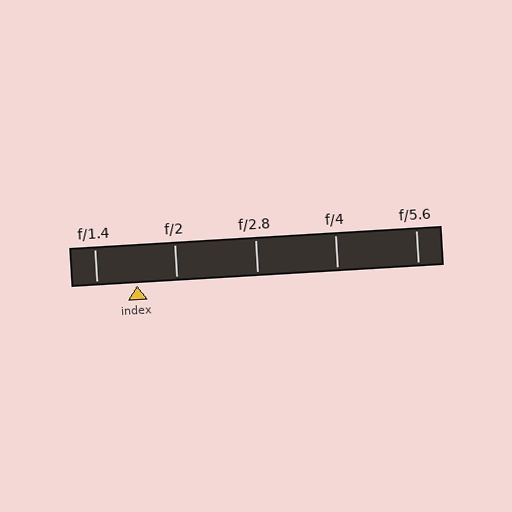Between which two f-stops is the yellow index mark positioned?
The index mark is between f/1.4 and f/2.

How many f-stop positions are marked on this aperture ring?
There are 5 f-stop positions marked.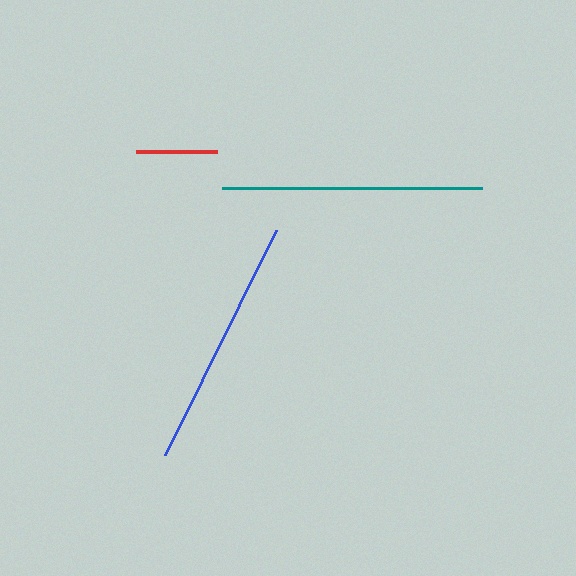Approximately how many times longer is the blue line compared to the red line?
The blue line is approximately 3.1 times the length of the red line.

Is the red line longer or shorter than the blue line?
The blue line is longer than the red line.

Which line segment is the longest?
The teal line is the longest at approximately 260 pixels.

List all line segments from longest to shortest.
From longest to shortest: teal, blue, red.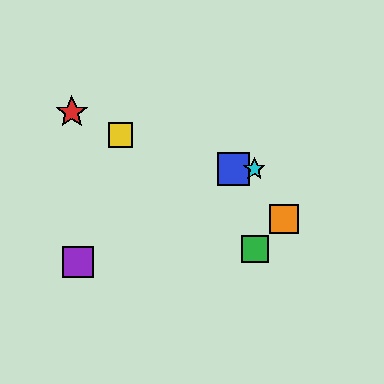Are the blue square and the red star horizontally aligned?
No, the blue square is at y≈169 and the red star is at y≈112.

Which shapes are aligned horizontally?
The blue square, the cyan star are aligned horizontally.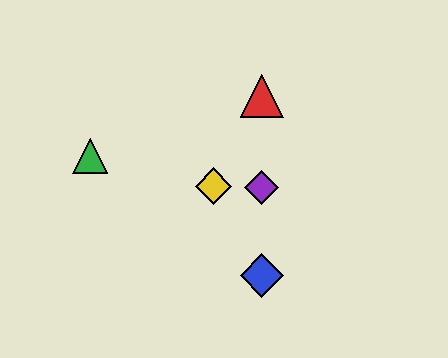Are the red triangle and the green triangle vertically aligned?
No, the red triangle is at x≈262 and the green triangle is at x≈90.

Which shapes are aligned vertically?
The red triangle, the blue diamond, the purple diamond are aligned vertically.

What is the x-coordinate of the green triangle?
The green triangle is at x≈90.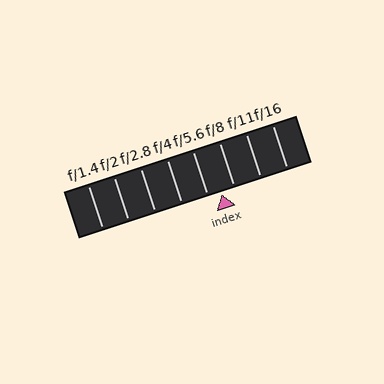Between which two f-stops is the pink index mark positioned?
The index mark is between f/5.6 and f/8.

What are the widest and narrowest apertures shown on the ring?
The widest aperture shown is f/1.4 and the narrowest is f/16.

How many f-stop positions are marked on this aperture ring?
There are 8 f-stop positions marked.